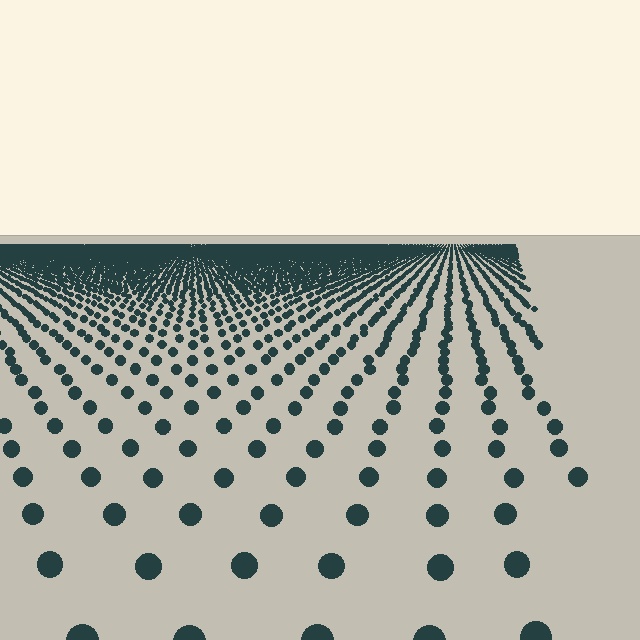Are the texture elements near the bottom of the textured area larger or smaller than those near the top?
Larger. Near the bottom, elements are closer to the viewer and appear at a bigger on-screen size.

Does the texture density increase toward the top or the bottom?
Density increases toward the top.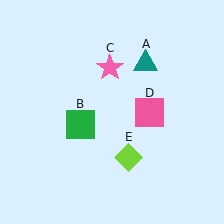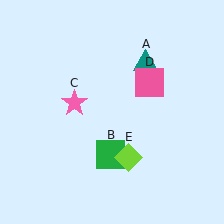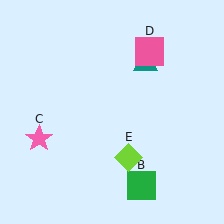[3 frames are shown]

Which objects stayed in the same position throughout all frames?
Teal triangle (object A) and lime diamond (object E) remained stationary.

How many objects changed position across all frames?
3 objects changed position: green square (object B), pink star (object C), pink square (object D).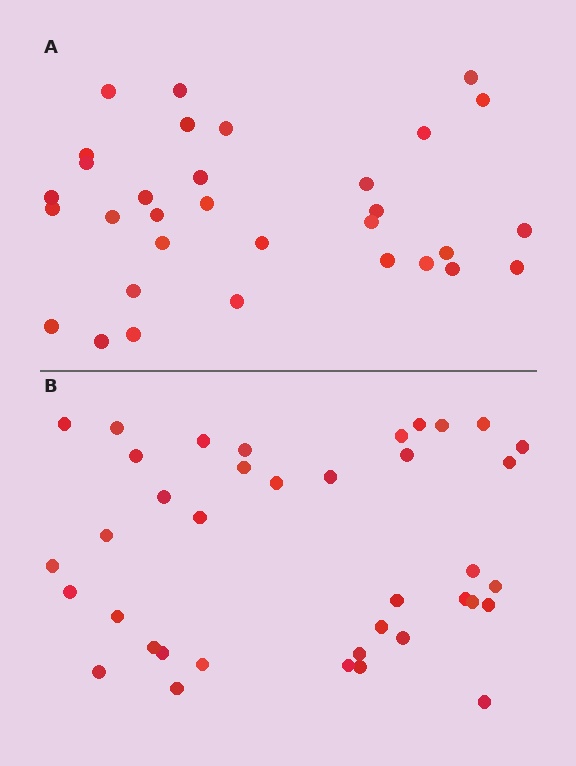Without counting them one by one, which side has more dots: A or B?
Region B (the bottom region) has more dots.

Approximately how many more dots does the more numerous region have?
Region B has about 6 more dots than region A.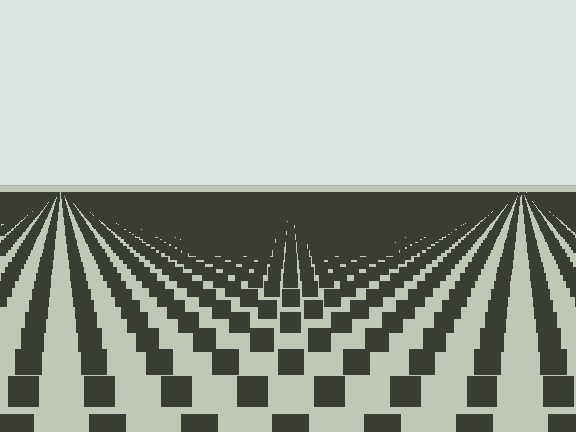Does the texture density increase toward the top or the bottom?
Density increases toward the top.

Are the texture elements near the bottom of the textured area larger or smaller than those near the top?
Larger. Near the bottom, elements are closer to the viewer and appear at a bigger on-screen size.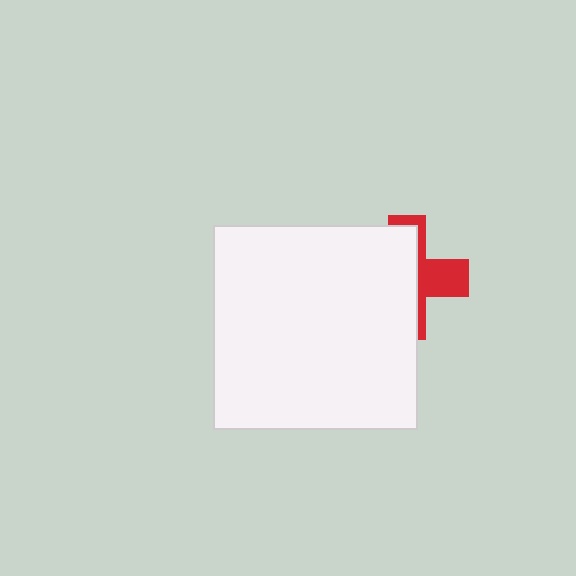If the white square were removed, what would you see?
You would see the complete red cross.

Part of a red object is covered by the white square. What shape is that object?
It is a cross.